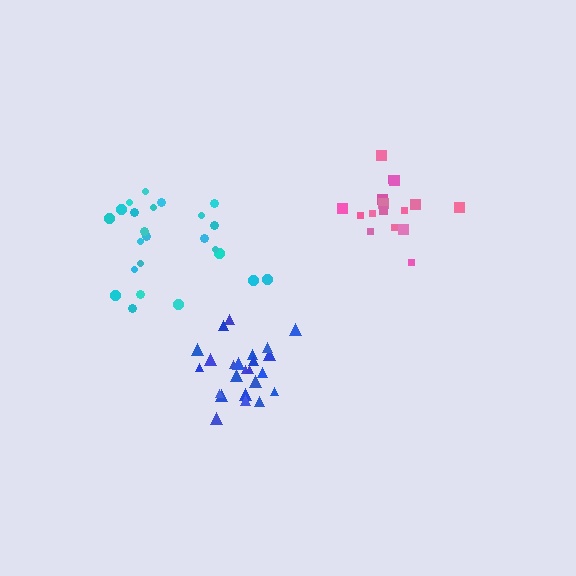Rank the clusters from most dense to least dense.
blue, pink, cyan.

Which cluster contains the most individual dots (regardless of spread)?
Cyan (24).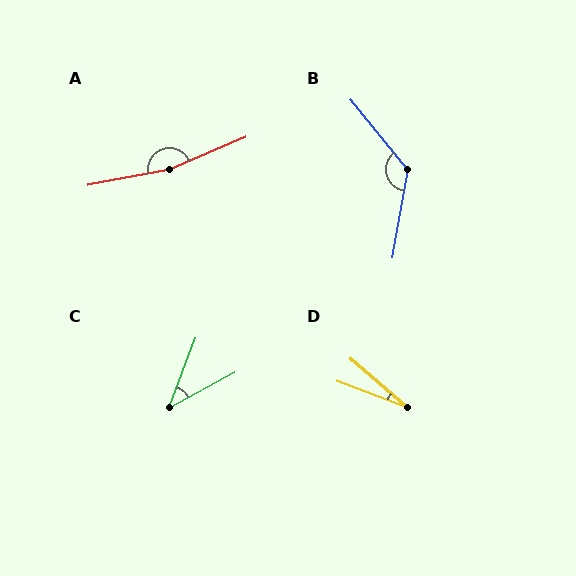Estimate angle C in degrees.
Approximately 41 degrees.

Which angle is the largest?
A, at approximately 168 degrees.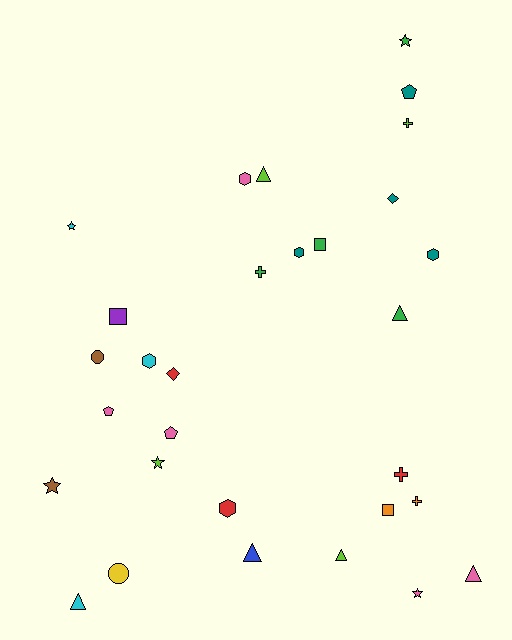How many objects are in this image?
There are 30 objects.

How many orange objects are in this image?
There are 2 orange objects.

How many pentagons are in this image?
There are 3 pentagons.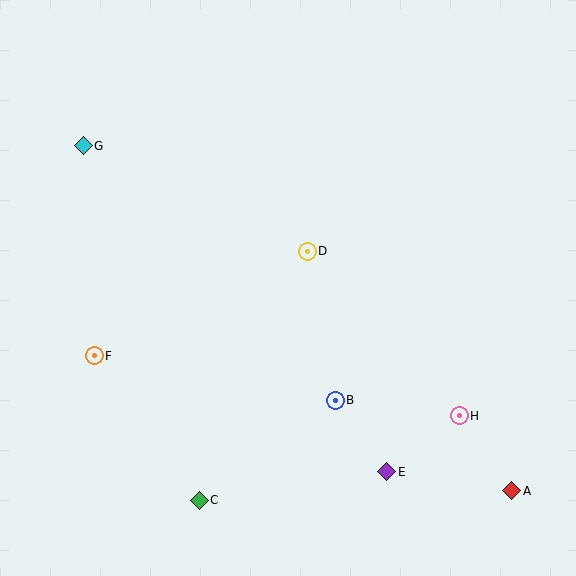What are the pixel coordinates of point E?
Point E is at (387, 472).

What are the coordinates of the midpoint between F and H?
The midpoint between F and H is at (277, 386).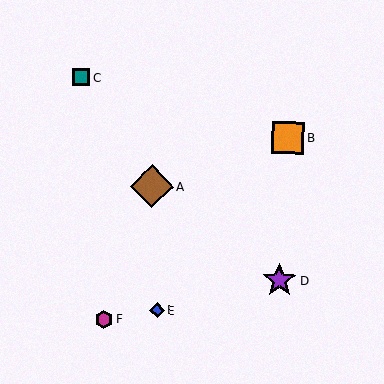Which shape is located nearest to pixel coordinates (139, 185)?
The brown diamond (labeled A) at (152, 186) is nearest to that location.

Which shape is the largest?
The brown diamond (labeled A) is the largest.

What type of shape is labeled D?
Shape D is a purple star.